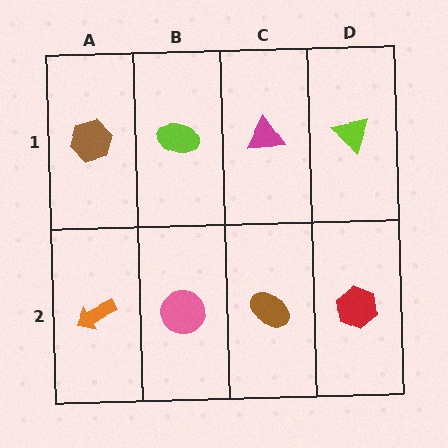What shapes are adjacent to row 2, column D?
A lime triangle (row 1, column D), a brown ellipse (row 2, column C).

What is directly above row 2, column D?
A lime triangle.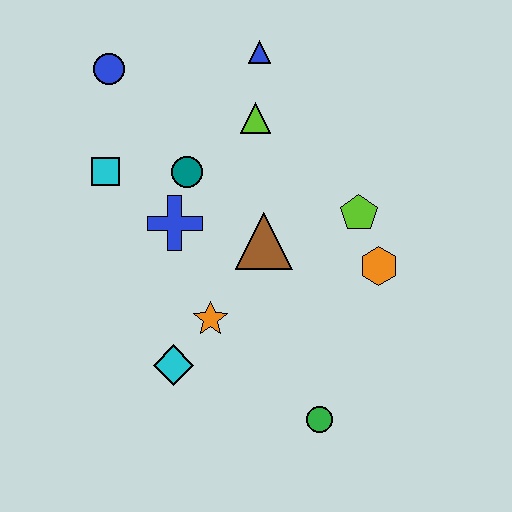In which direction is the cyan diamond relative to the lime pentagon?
The cyan diamond is to the left of the lime pentagon.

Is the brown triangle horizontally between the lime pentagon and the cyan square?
Yes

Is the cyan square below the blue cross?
No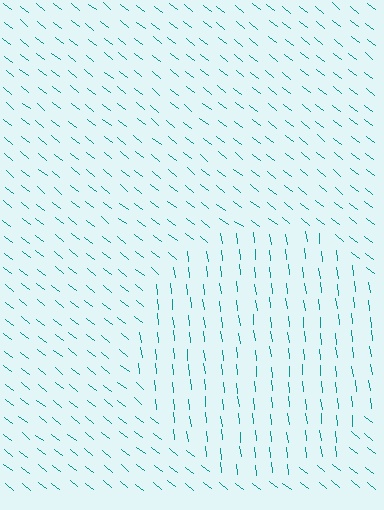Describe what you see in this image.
The image is filled with small teal line segments. A circle region in the image has lines oriented differently from the surrounding lines, creating a visible texture boundary.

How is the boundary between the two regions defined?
The boundary is defined purely by a change in line orientation (approximately 45 degrees difference). All lines are the same color and thickness.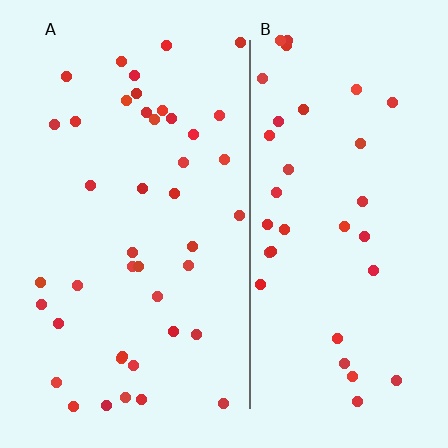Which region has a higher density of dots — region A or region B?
A (the left).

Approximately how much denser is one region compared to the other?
Approximately 1.2× — region A over region B.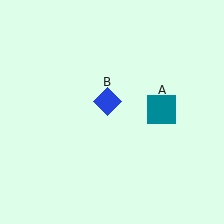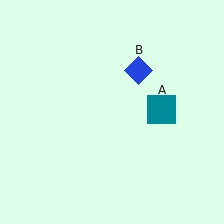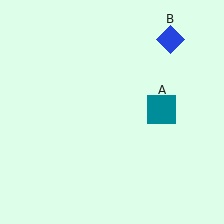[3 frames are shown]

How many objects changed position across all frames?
1 object changed position: blue diamond (object B).